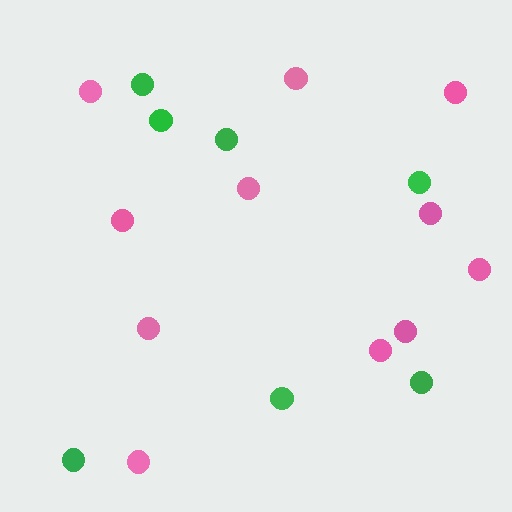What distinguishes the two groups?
There are 2 groups: one group of pink circles (11) and one group of green circles (7).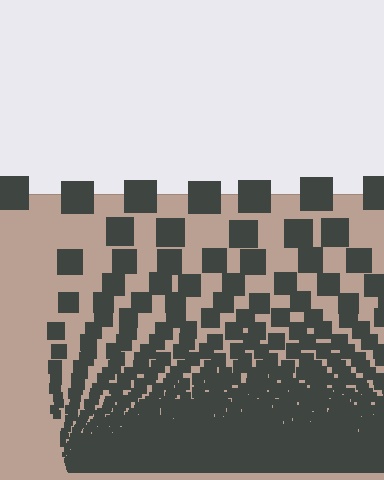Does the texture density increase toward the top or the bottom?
Density increases toward the bottom.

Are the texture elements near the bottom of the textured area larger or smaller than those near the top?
Smaller. The gradient is inverted — elements near the bottom are smaller and denser.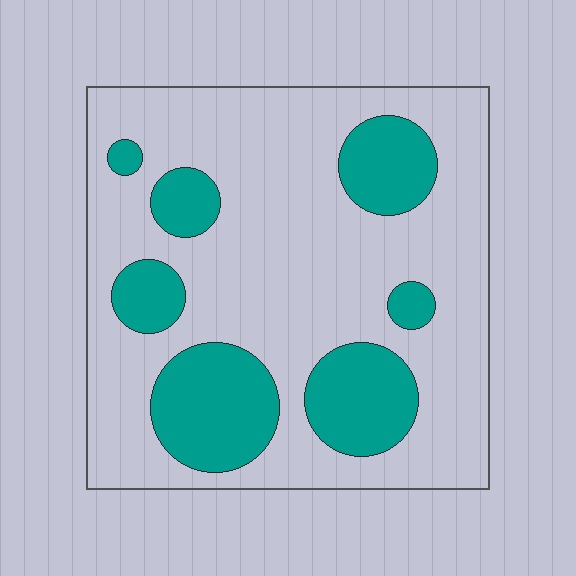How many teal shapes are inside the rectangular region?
7.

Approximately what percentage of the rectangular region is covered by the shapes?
Approximately 25%.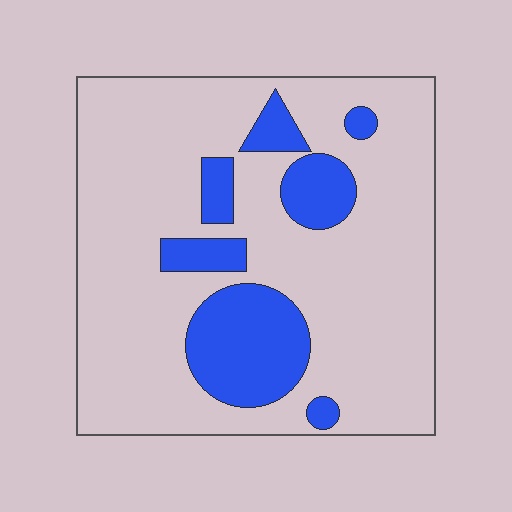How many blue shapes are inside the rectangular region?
7.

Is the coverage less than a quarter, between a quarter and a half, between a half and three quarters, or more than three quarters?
Less than a quarter.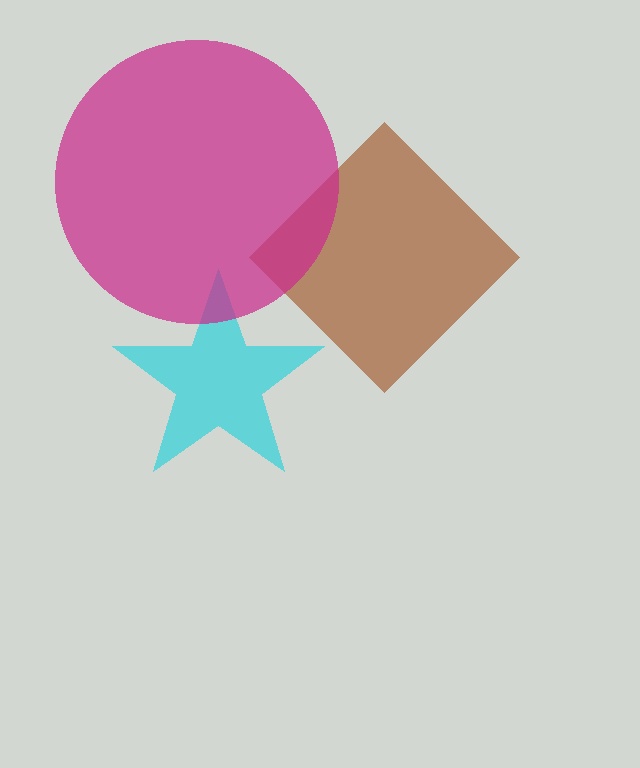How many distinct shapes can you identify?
There are 3 distinct shapes: a brown diamond, a cyan star, a magenta circle.